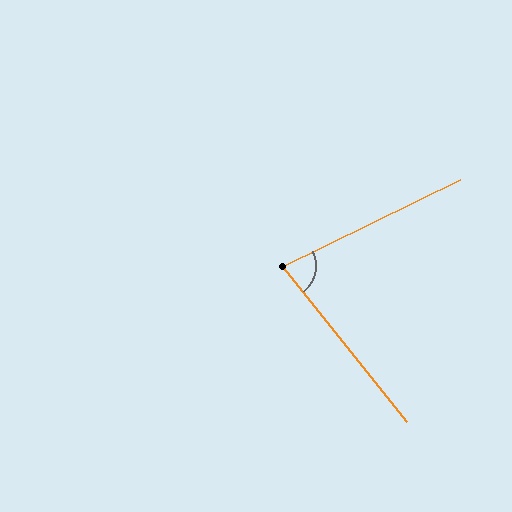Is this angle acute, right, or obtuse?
It is acute.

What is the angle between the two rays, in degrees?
Approximately 77 degrees.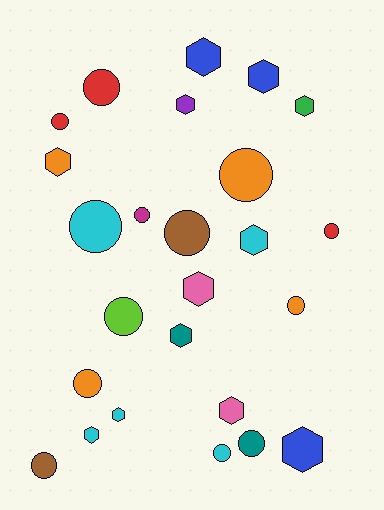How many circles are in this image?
There are 13 circles.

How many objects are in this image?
There are 25 objects.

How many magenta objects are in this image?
There is 1 magenta object.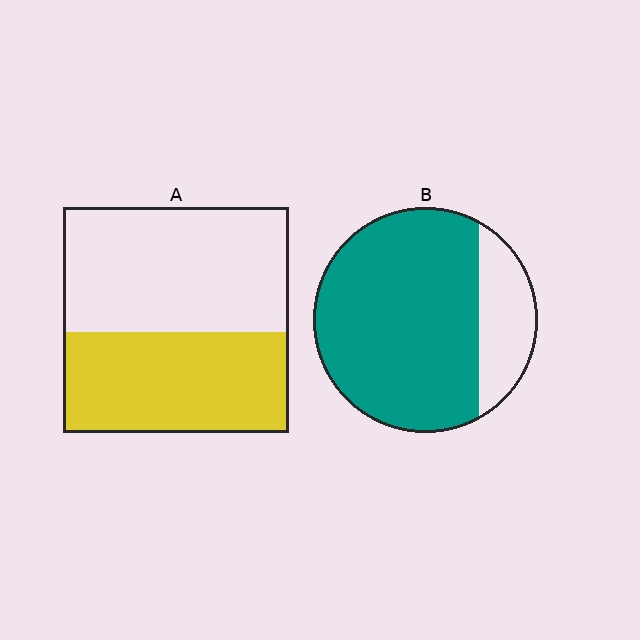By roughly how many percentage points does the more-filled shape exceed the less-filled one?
By roughly 35 percentage points (B over A).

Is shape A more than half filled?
No.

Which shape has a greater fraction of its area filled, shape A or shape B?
Shape B.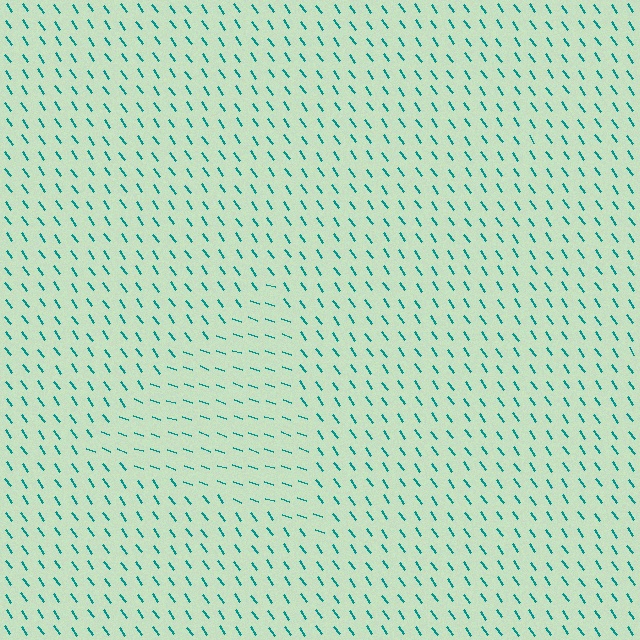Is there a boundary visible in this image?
Yes, there is a texture boundary formed by a change in line orientation.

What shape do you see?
I see a triangle.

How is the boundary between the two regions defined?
The boundary is defined purely by a change in line orientation (approximately 36 degrees difference). All lines are the same color and thickness.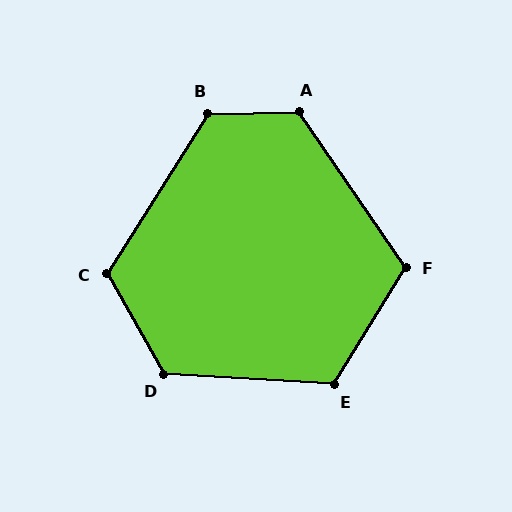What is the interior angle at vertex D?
Approximately 123 degrees (obtuse).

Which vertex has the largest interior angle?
A, at approximately 123 degrees.